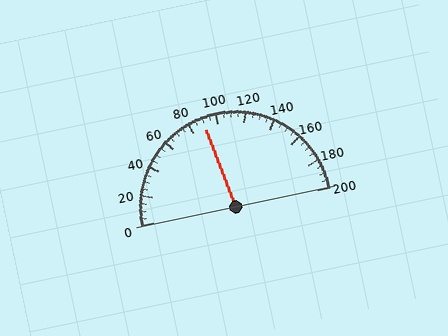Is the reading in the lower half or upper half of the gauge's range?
The reading is in the lower half of the range (0 to 200).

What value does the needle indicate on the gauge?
The needle indicates approximately 90.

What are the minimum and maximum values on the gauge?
The gauge ranges from 0 to 200.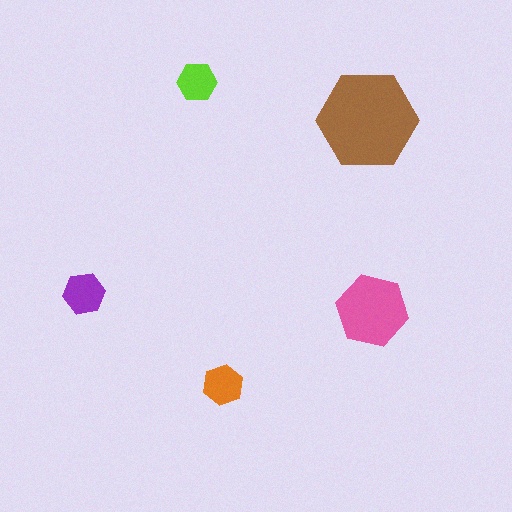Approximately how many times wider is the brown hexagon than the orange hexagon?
About 2.5 times wider.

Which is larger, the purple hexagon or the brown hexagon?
The brown one.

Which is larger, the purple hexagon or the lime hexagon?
The purple one.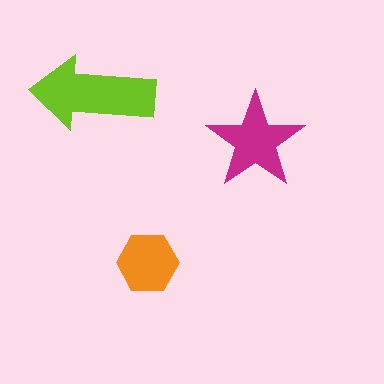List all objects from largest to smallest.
The lime arrow, the magenta star, the orange hexagon.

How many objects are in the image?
There are 3 objects in the image.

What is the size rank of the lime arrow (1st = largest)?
1st.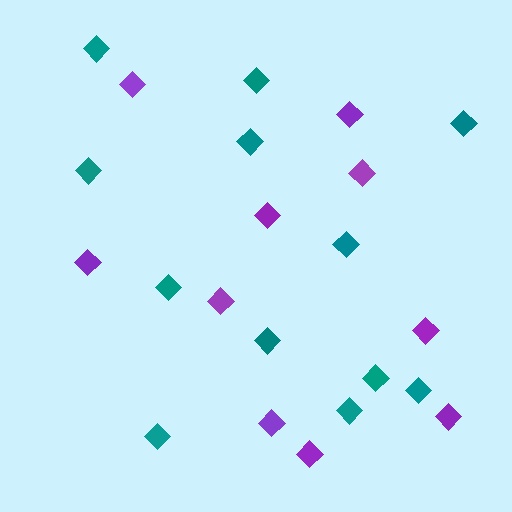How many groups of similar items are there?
There are 2 groups: one group of teal diamonds (12) and one group of purple diamonds (10).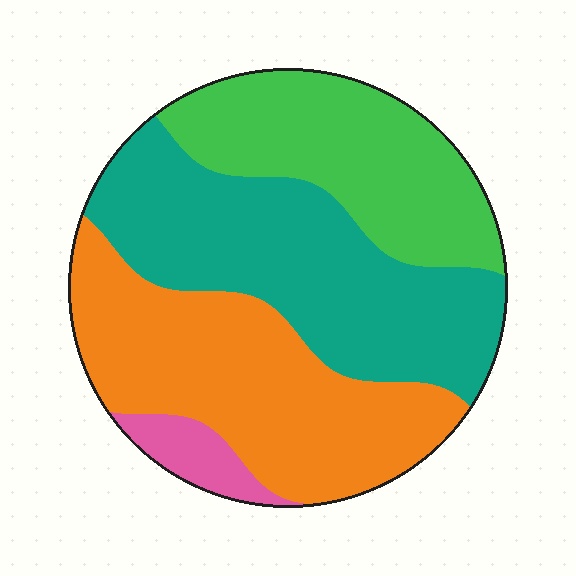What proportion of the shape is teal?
Teal covers 36% of the shape.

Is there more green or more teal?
Teal.